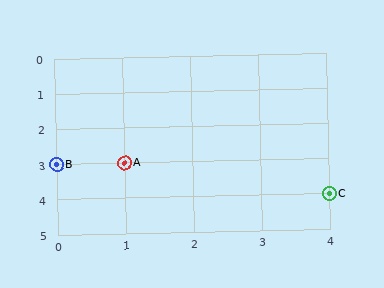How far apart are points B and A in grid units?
Points B and A are 1 column apart.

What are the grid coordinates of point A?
Point A is at grid coordinates (1, 3).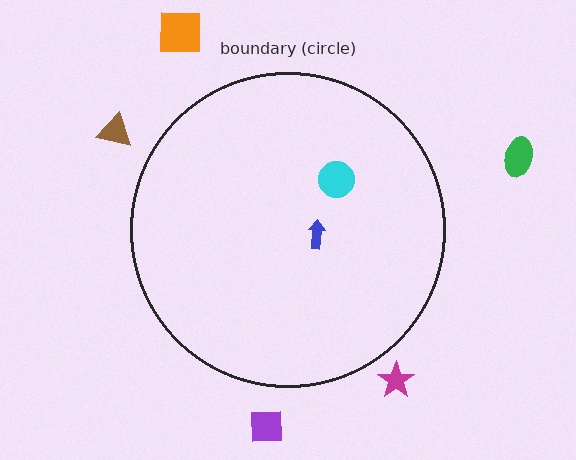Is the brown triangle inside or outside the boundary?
Outside.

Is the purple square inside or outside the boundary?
Outside.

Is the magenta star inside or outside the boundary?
Outside.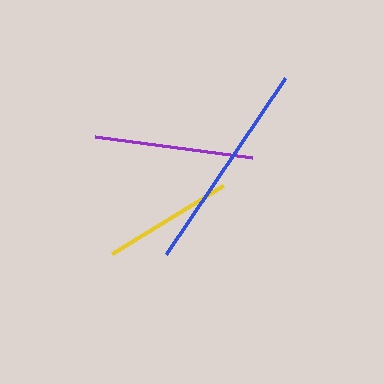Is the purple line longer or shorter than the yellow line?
The purple line is longer than the yellow line.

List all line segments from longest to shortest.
From longest to shortest: blue, purple, yellow.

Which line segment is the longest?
The blue line is the longest at approximately 212 pixels.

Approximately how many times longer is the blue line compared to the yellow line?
The blue line is approximately 1.6 times the length of the yellow line.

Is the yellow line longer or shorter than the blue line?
The blue line is longer than the yellow line.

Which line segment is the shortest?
The yellow line is the shortest at approximately 129 pixels.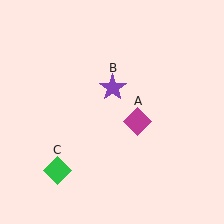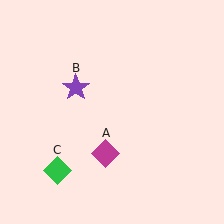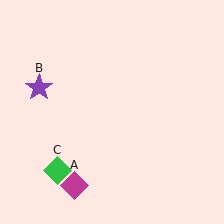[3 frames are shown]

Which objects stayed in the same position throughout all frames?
Green diamond (object C) remained stationary.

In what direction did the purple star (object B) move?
The purple star (object B) moved left.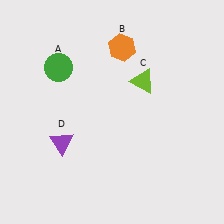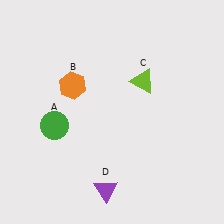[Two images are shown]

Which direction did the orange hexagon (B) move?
The orange hexagon (B) moved left.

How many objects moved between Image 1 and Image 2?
3 objects moved between the two images.